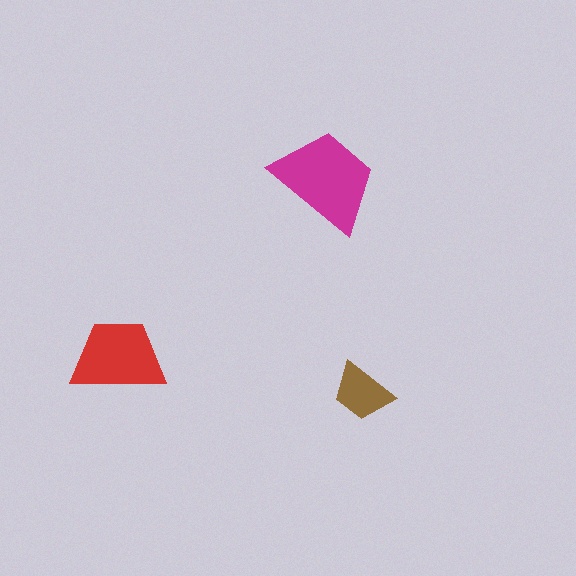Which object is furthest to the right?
The brown trapezoid is rightmost.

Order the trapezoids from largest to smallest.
the magenta one, the red one, the brown one.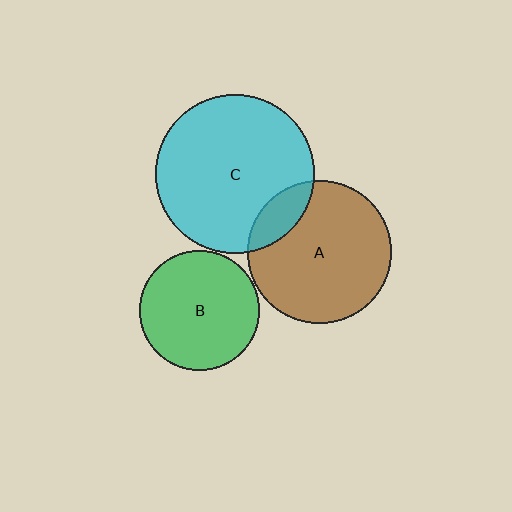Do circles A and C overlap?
Yes.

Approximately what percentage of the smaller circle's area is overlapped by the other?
Approximately 15%.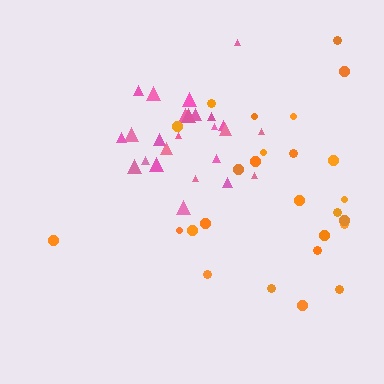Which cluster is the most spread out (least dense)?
Orange.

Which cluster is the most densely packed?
Pink.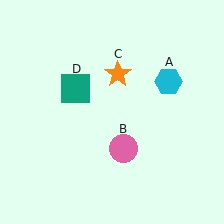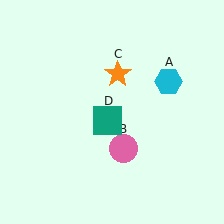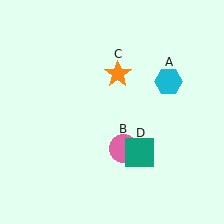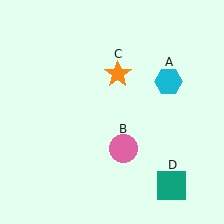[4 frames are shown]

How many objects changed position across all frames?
1 object changed position: teal square (object D).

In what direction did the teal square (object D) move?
The teal square (object D) moved down and to the right.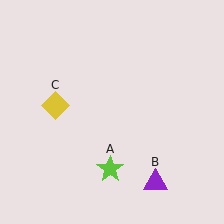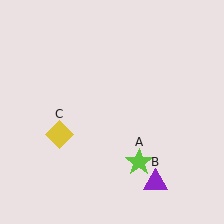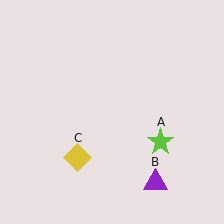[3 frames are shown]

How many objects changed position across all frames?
2 objects changed position: lime star (object A), yellow diamond (object C).